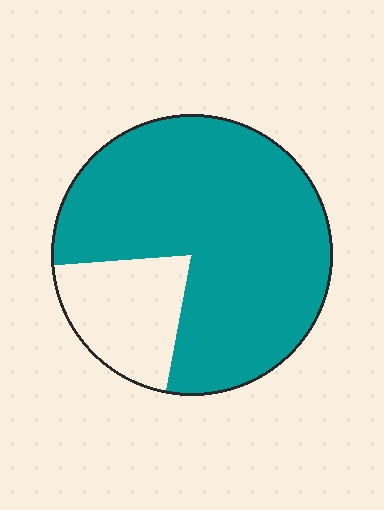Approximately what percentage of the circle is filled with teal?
Approximately 80%.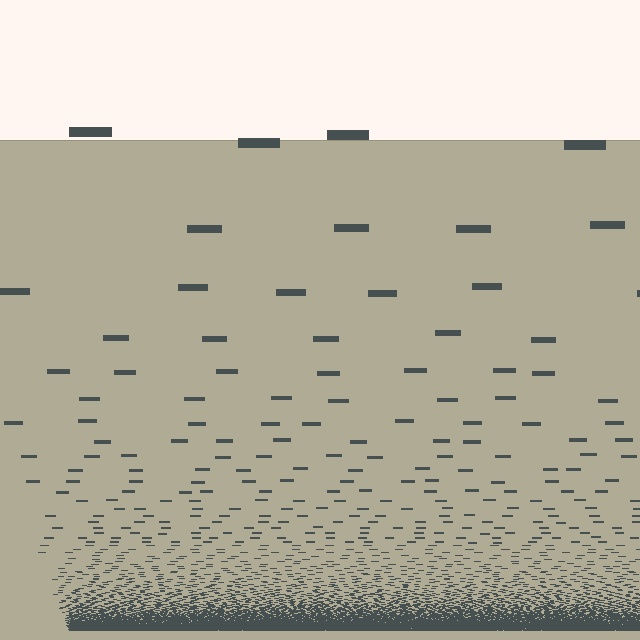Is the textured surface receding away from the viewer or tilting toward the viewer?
The surface appears to tilt toward the viewer. Texture elements get larger and sparser toward the top.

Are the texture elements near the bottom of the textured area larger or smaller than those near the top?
Smaller. The gradient is inverted — elements near the bottom are smaller and denser.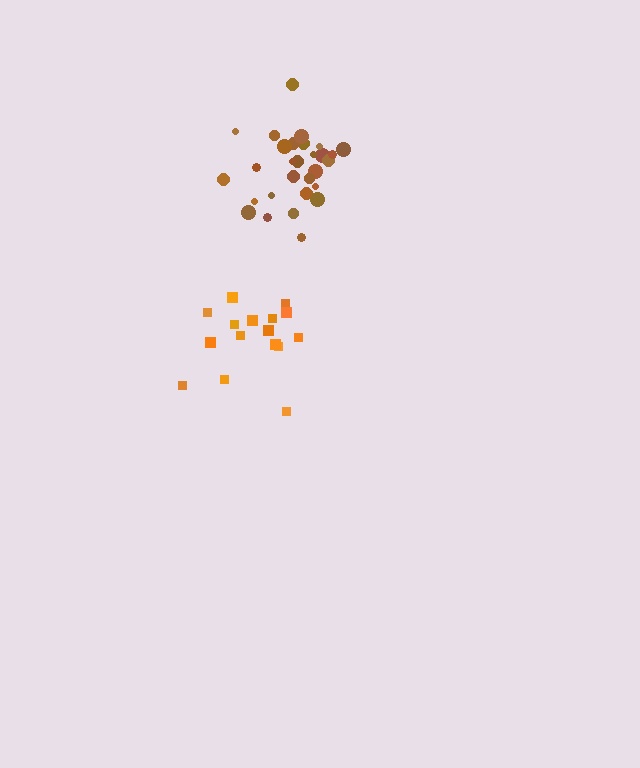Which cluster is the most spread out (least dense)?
Orange.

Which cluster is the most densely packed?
Brown.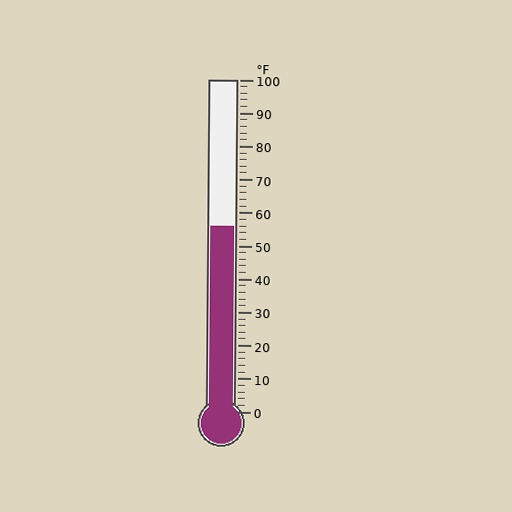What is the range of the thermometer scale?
The thermometer scale ranges from 0°F to 100°F.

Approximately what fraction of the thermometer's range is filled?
The thermometer is filled to approximately 55% of its range.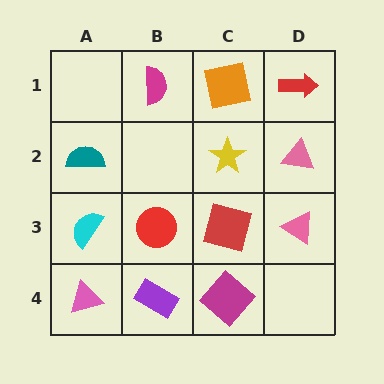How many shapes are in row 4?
3 shapes.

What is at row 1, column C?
An orange square.